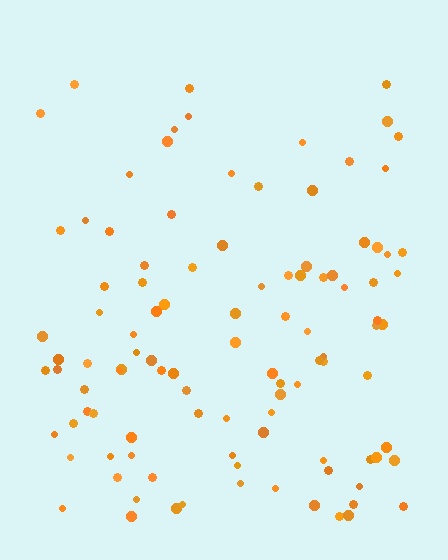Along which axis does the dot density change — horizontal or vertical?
Vertical.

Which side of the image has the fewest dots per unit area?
The top.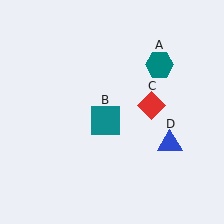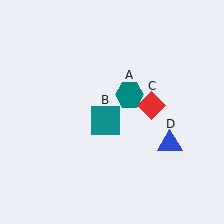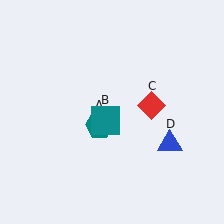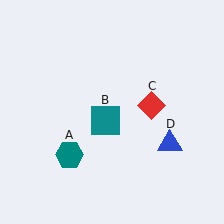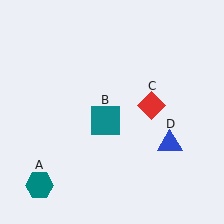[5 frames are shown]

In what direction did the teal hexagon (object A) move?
The teal hexagon (object A) moved down and to the left.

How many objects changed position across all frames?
1 object changed position: teal hexagon (object A).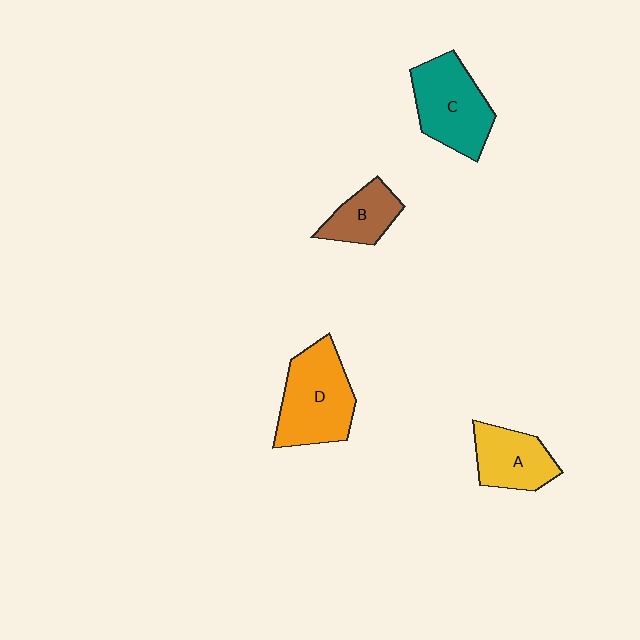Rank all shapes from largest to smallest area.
From largest to smallest: D (orange), C (teal), A (yellow), B (brown).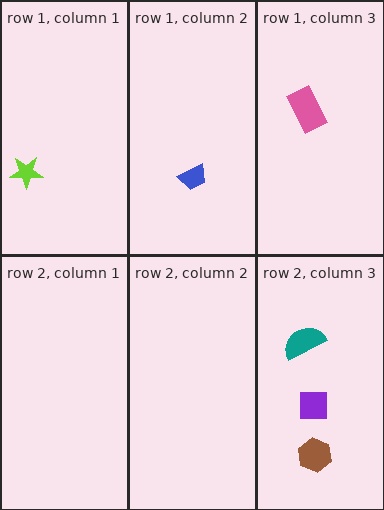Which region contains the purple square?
The row 2, column 3 region.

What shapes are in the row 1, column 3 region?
The pink rectangle.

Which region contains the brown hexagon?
The row 2, column 3 region.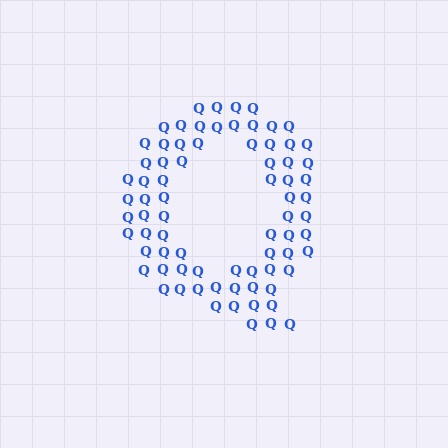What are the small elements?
The small elements are letter Q's.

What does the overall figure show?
The overall figure shows the letter Q.